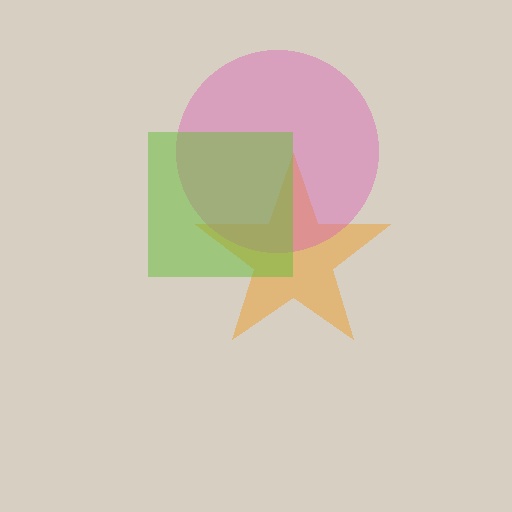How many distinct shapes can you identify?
There are 3 distinct shapes: an orange star, a pink circle, a lime square.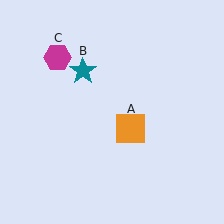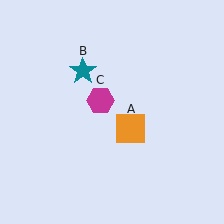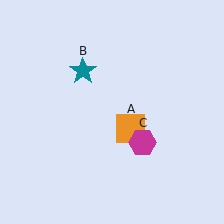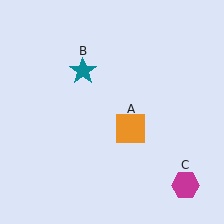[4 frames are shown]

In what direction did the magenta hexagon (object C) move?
The magenta hexagon (object C) moved down and to the right.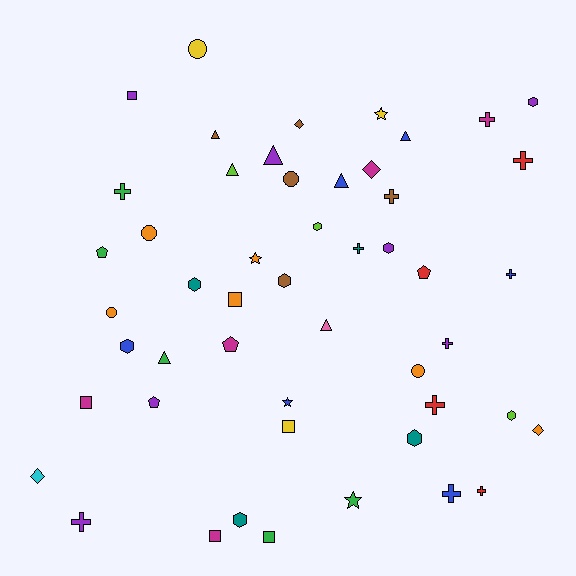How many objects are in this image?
There are 50 objects.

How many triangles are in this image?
There are 7 triangles.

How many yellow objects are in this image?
There are 3 yellow objects.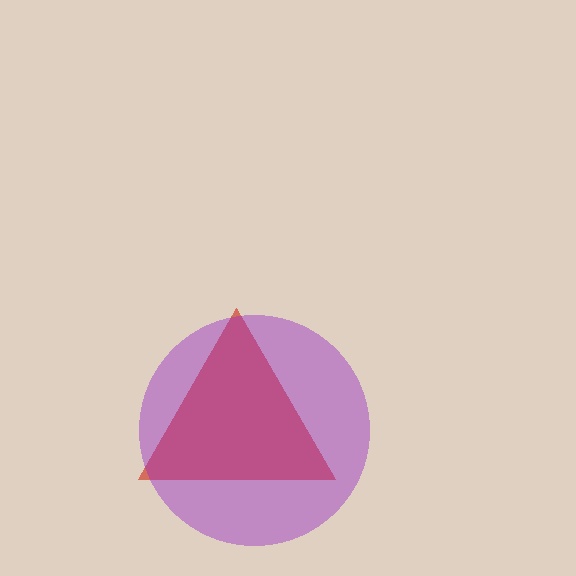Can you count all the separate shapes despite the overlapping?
Yes, there are 2 separate shapes.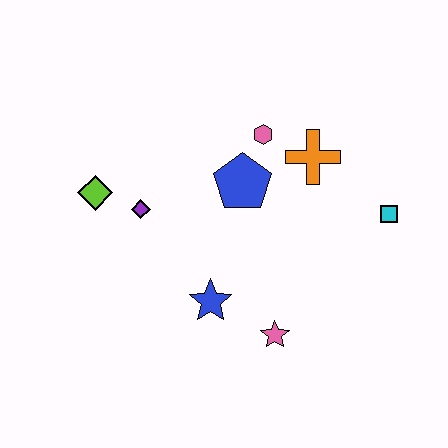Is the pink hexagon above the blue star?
Yes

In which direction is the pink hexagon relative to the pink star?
The pink hexagon is above the pink star.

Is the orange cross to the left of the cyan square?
Yes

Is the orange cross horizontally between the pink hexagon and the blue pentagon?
No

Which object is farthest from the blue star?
The cyan square is farthest from the blue star.